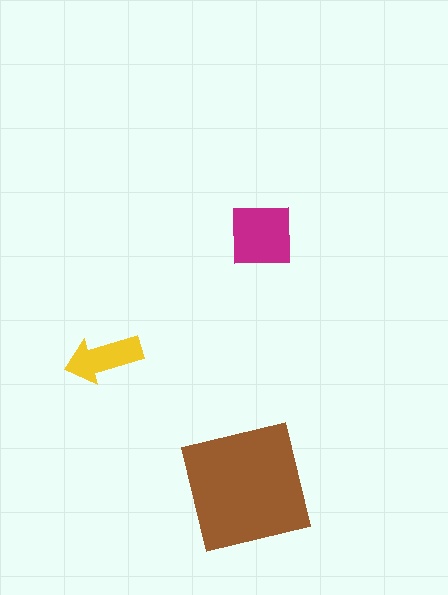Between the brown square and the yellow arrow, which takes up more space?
The brown square.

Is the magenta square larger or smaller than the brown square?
Smaller.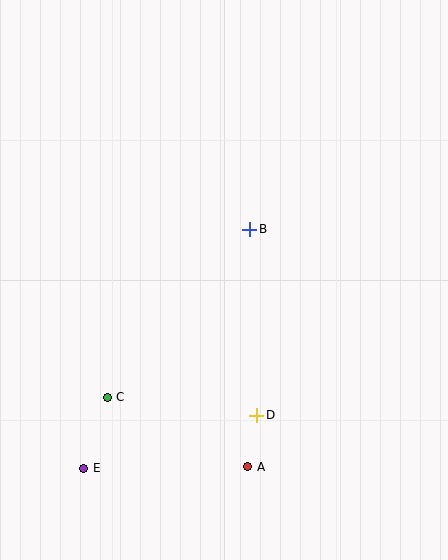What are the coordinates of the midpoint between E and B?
The midpoint between E and B is at (167, 349).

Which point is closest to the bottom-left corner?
Point E is closest to the bottom-left corner.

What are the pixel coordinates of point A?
Point A is at (248, 467).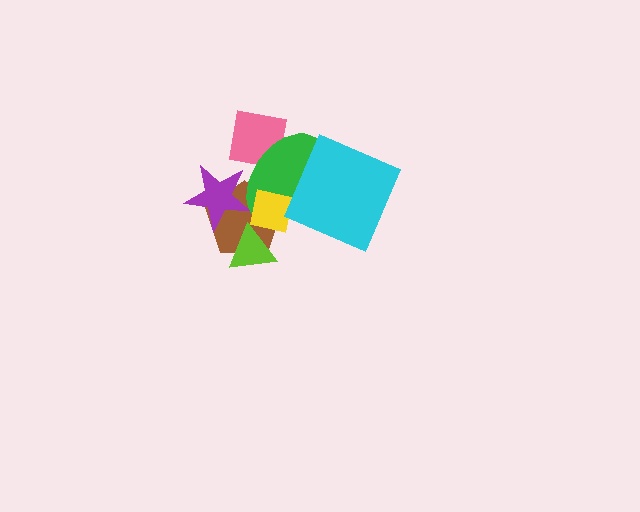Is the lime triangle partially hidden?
Yes, it is partially covered by another shape.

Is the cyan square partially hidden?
No, no other shape covers it.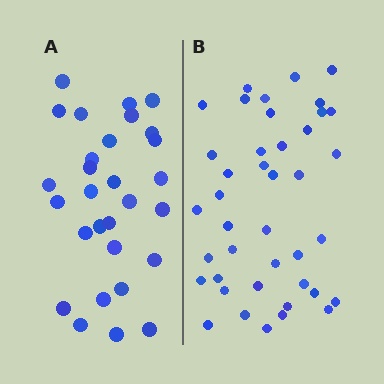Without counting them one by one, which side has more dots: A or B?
Region B (the right region) has more dots.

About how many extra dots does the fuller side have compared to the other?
Region B has roughly 12 or so more dots than region A.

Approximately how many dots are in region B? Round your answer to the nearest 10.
About 40 dots. (The exact count is 41, which rounds to 40.)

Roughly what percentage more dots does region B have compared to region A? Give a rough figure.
About 40% more.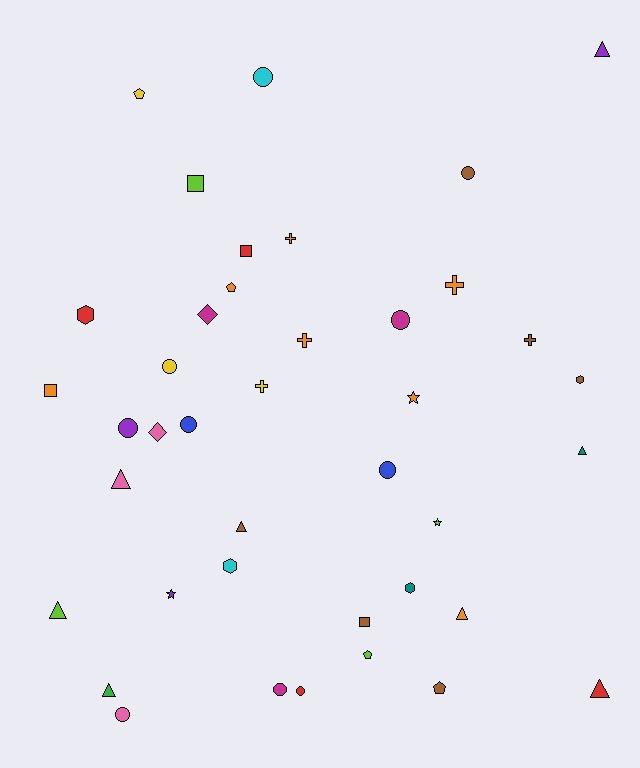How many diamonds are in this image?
There are 2 diamonds.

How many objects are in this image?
There are 40 objects.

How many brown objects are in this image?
There are 6 brown objects.